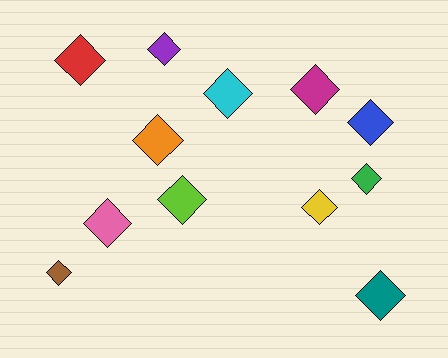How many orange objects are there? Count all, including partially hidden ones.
There is 1 orange object.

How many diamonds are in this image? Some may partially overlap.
There are 12 diamonds.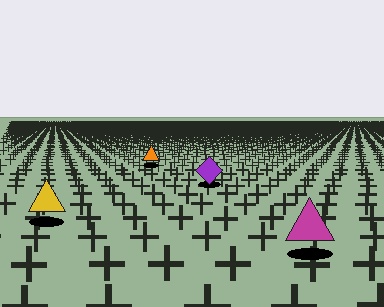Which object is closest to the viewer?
The magenta triangle is closest. The texture marks near it are larger and more spread out.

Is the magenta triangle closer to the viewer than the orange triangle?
Yes. The magenta triangle is closer — you can tell from the texture gradient: the ground texture is coarser near it.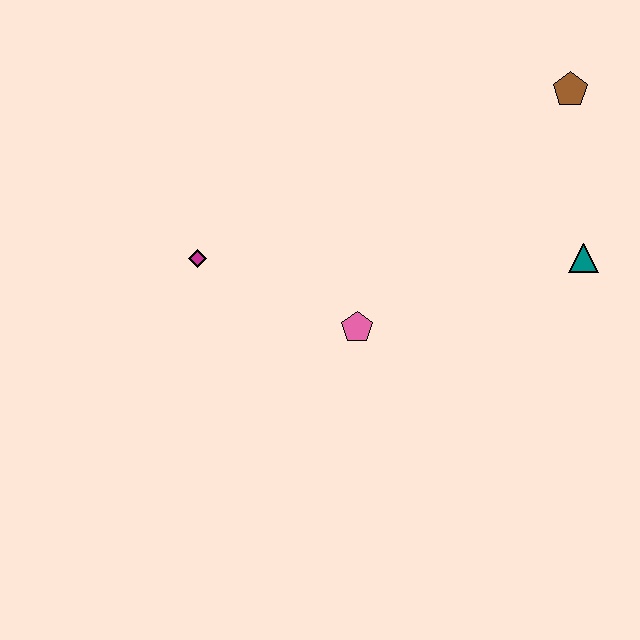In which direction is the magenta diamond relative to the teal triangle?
The magenta diamond is to the left of the teal triangle.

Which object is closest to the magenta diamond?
The pink pentagon is closest to the magenta diamond.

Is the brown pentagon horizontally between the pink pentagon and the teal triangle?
Yes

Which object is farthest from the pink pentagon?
The brown pentagon is farthest from the pink pentagon.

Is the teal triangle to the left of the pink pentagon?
No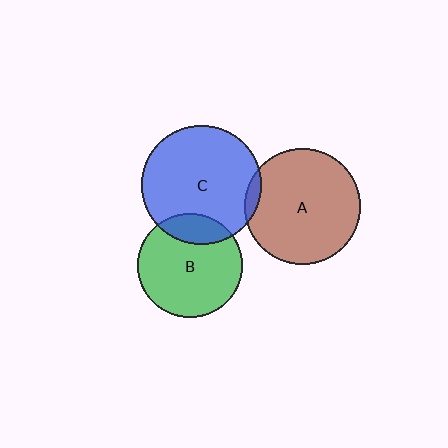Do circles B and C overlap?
Yes.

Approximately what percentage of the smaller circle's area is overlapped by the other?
Approximately 20%.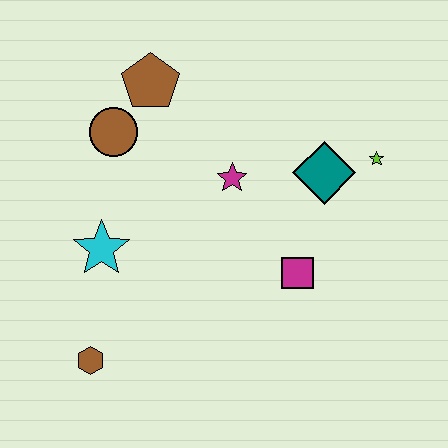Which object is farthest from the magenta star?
The brown hexagon is farthest from the magenta star.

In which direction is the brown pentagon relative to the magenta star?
The brown pentagon is above the magenta star.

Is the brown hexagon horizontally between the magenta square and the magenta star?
No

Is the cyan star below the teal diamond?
Yes